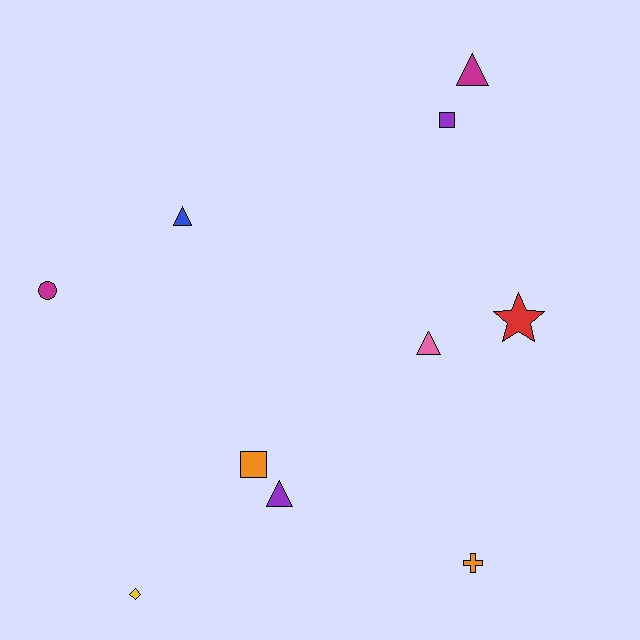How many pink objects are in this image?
There is 1 pink object.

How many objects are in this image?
There are 10 objects.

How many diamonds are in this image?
There is 1 diamond.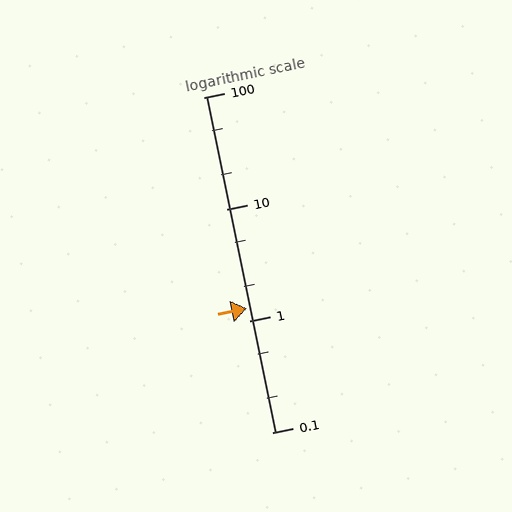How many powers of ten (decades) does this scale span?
The scale spans 3 decades, from 0.1 to 100.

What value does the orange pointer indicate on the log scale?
The pointer indicates approximately 1.3.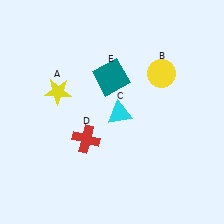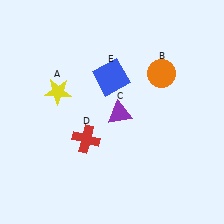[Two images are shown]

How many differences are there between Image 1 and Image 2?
There are 3 differences between the two images.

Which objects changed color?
B changed from yellow to orange. C changed from cyan to purple. E changed from teal to blue.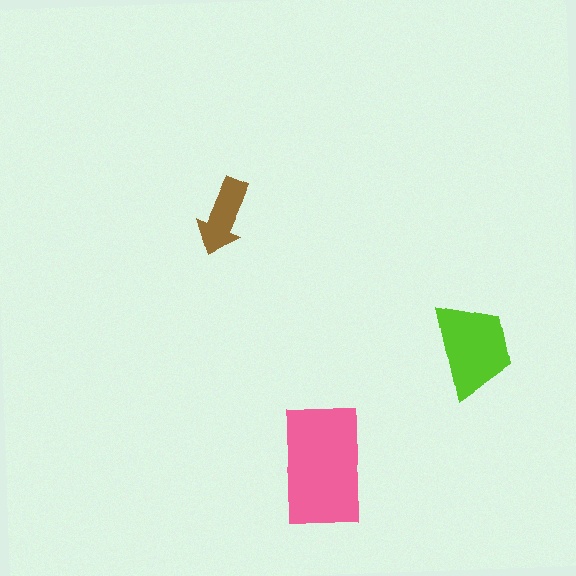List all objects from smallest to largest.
The brown arrow, the lime trapezoid, the pink rectangle.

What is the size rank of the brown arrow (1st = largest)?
3rd.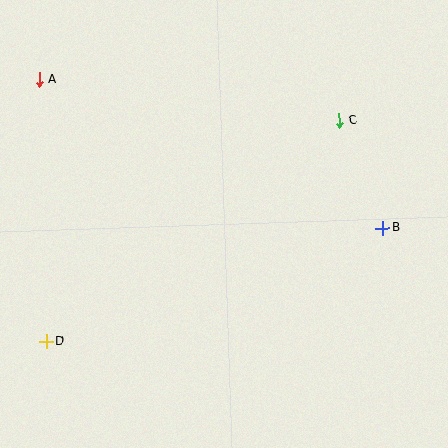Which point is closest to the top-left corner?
Point A is closest to the top-left corner.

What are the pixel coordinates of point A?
Point A is at (39, 79).